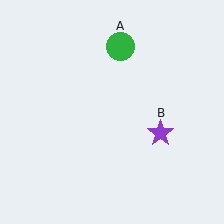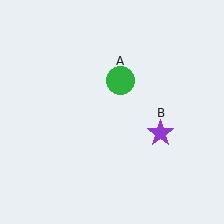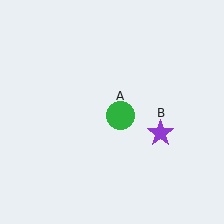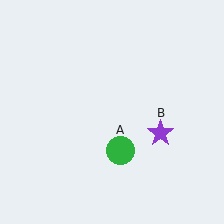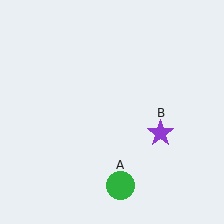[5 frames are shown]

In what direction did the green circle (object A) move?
The green circle (object A) moved down.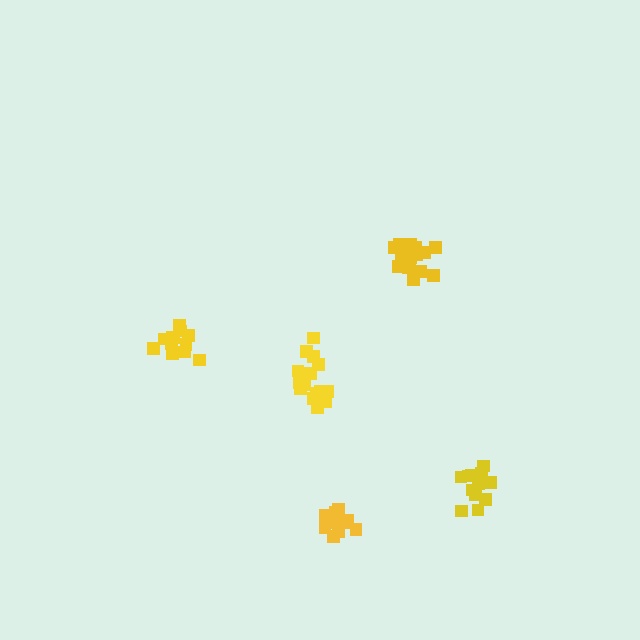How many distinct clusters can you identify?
There are 5 distinct clusters.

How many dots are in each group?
Group 1: 12 dots, Group 2: 17 dots, Group 3: 12 dots, Group 4: 12 dots, Group 5: 18 dots (71 total).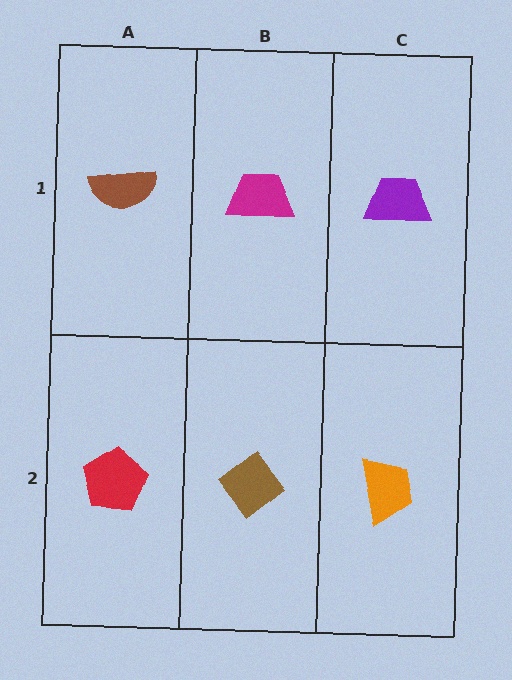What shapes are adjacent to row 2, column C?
A purple trapezoid (row 1, column C), a brown diamond (row 2, column B).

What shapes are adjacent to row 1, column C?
An orange trapezoid (row 2, column C), a magenta trapezoid (row 1, column B).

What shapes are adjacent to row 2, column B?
A magenta trapezoid (row 1, column B), a red pentagon (row 2, column A), an orange trapezoid (row 2, column C).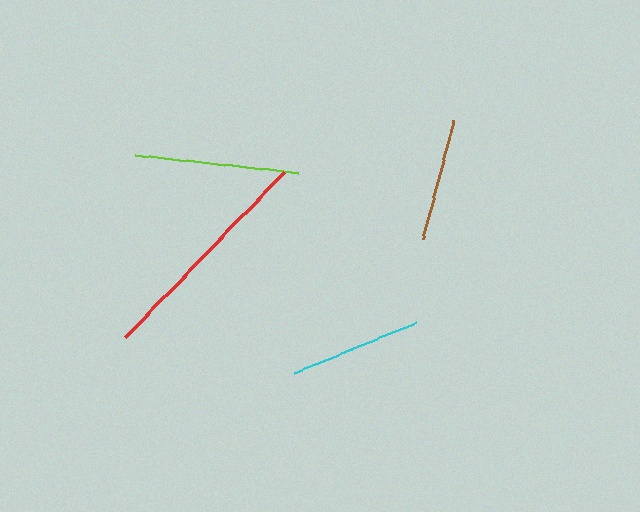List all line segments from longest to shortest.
From longest to shortest: red, lime, cyan, brown.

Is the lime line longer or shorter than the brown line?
The lime line is longer than the brown line.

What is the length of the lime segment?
The lime segment is approximately 164 pixels long.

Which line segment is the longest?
The red line is the longest at approximately 229 pixels.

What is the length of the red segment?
The red segment is approximately 229 pixels long.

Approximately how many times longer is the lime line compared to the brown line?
The lime line is approximately 1.3 times the length of the brown line.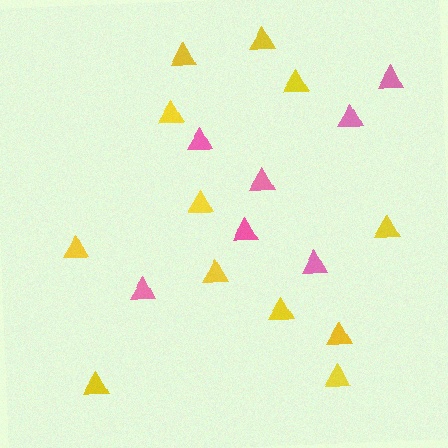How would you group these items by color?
There are 2 groups: one group of yellow triangles (12) and one group of pink triangles (7).